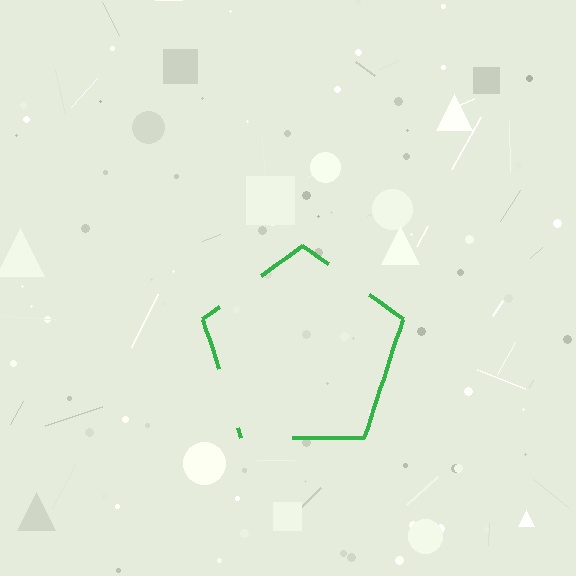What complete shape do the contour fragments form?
The contour fragments form a pentagon.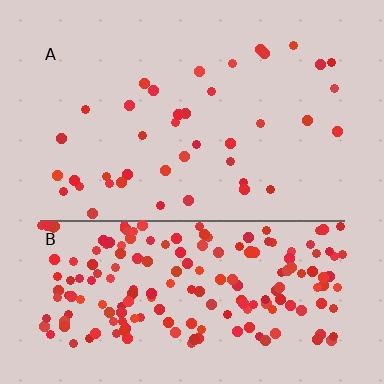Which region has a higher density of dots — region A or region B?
B (the bottom).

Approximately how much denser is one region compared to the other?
Approximately 5.2× — region B over region A.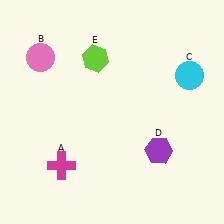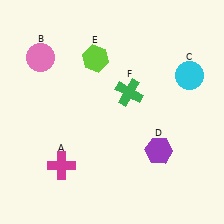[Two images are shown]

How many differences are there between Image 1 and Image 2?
There is 1 difference between the two images.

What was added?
A green cross (F) was added in Image 2.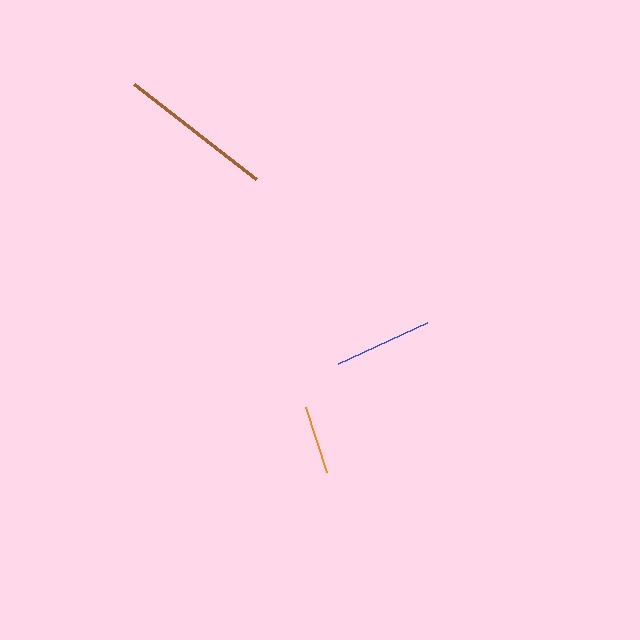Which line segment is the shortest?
The orange line is the shortest at approximately 68 pixels.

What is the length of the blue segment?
The blue segment is approximately 98 pixels long.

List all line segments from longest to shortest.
From longest to shortest: brown, blue, orange.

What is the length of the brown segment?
The brown segment is approximately 155 pixels long.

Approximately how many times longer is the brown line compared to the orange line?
The brown line is approximately 2.3 times the length of the orange line.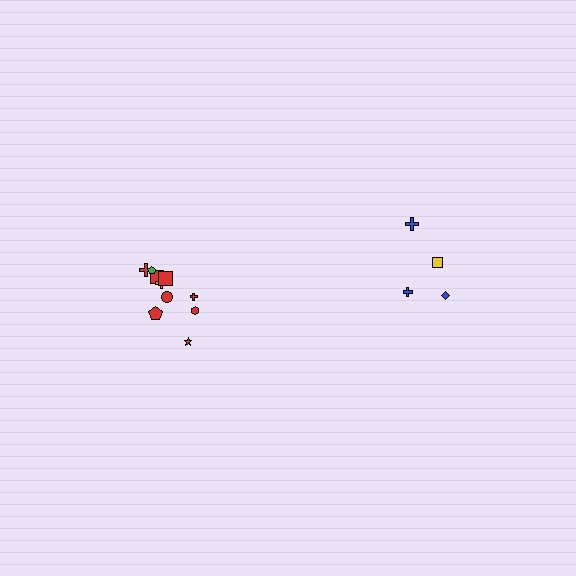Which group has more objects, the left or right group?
The left group.